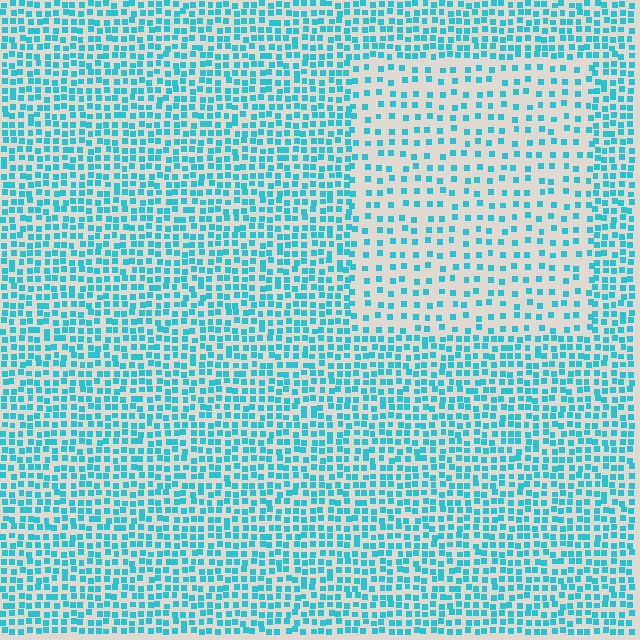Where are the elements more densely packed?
The elements are more densely packed outside the rectangle boundary.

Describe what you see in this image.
The image contains small cyan elements arranged at two different densities. A rectangle-shaped region is visible where the elements are less densely packed than the surrounding area.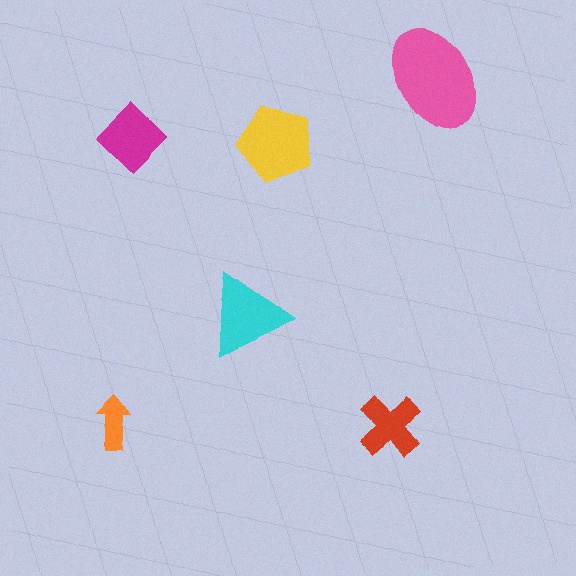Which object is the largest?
The pink ellipse.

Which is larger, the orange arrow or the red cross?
The red cross.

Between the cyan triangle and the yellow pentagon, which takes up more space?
The yellow pentagon.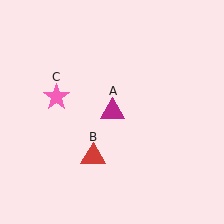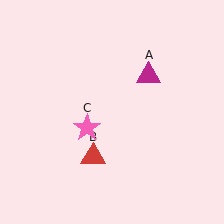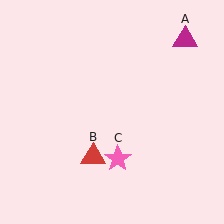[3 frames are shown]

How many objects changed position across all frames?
2 objects changed position: magenta triangle (object A), pink star (object C).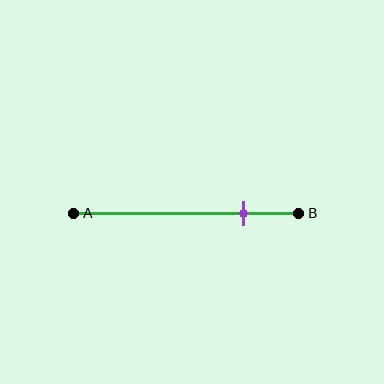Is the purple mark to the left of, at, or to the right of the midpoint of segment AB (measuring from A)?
The purple mark is to the right of the midpoint of segment AB.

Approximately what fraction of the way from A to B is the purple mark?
The purple mark is approximately 75% of the way from A to B.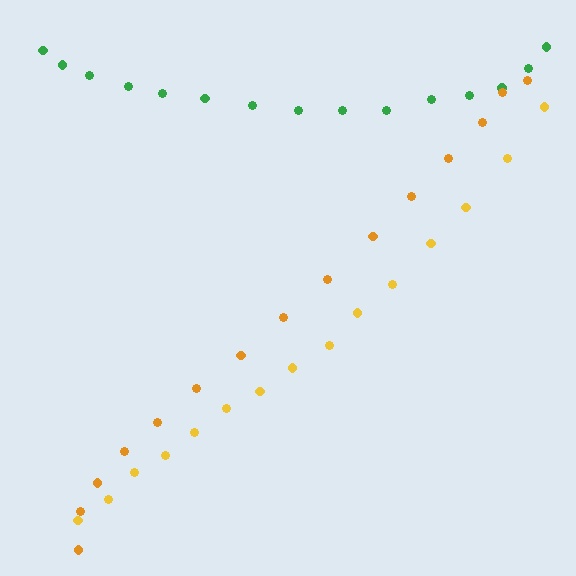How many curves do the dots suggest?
There are 3 distinct paths.